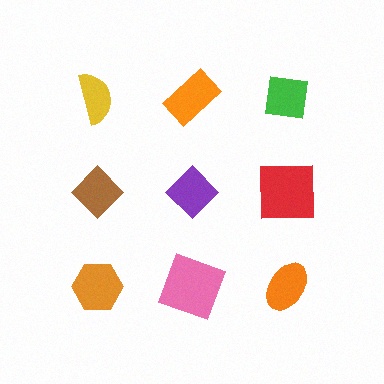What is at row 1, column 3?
A green square.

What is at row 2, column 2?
A purple diamond.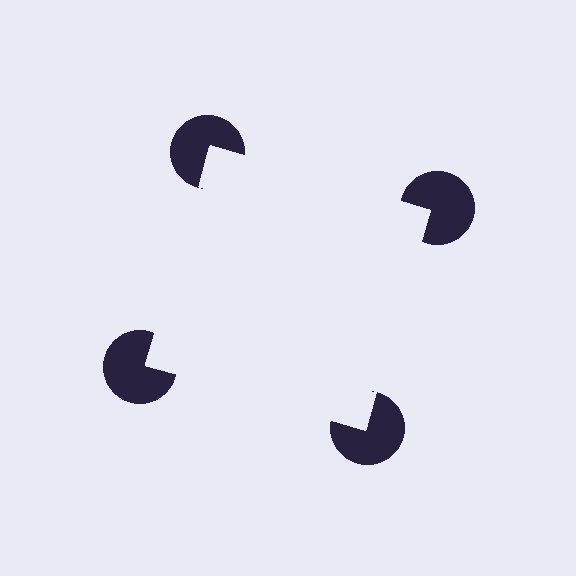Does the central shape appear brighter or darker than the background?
It typically appears slightly brighter than the background, even though no actual brightness change is drawn.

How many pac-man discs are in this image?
There are 4 — one at each vertex of the illusory square.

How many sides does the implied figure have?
4 sides.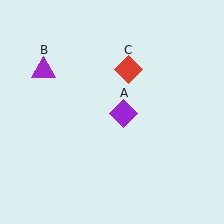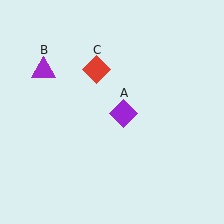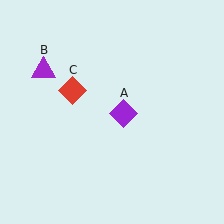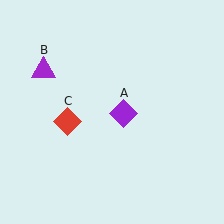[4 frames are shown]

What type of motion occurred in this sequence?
The red diamond (object C) rotated counterclockwise around the center of the scene.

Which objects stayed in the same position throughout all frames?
Purple diamond (object A) and purple triangle (object B) remained stationary.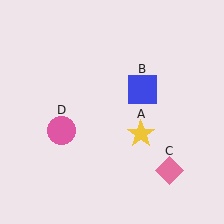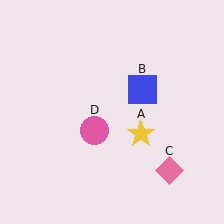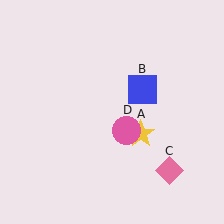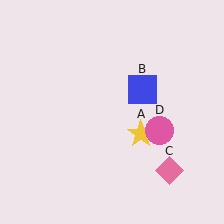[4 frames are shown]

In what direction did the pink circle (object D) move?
The pink circle (object D) moved right.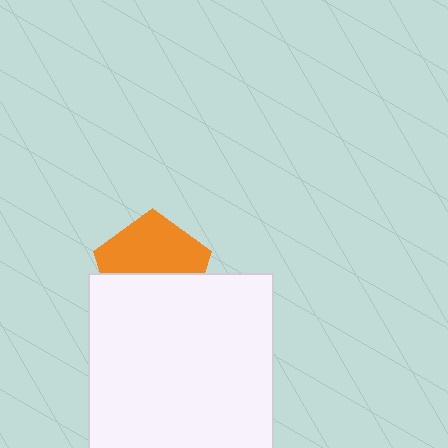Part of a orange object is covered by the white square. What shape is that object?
It is a pentagon.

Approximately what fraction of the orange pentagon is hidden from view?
Roughly 46% of the orange pentagon is hidden behind the white square.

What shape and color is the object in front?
The object in front is a white square.